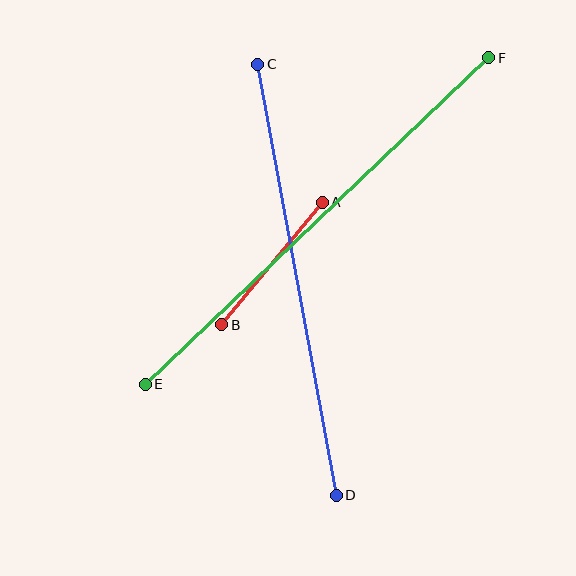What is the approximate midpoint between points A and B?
The midpoint is at approximately (272, 264) pixels.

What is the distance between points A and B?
The distance is approximately 159 pixels.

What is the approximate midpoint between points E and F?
The midpoint is at approximately (317, 221) pixels.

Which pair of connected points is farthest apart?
Points E and F are farthest apart.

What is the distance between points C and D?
The distance is approximately 438 pixels.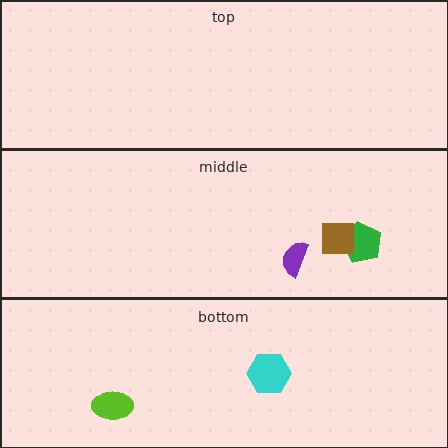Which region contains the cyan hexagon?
The bottom region.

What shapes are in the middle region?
The green pentagon, the brown square, the purple semicircle.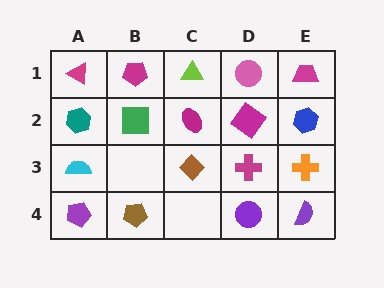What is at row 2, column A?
A teal hexagon.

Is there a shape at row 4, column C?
No, that cell is empty.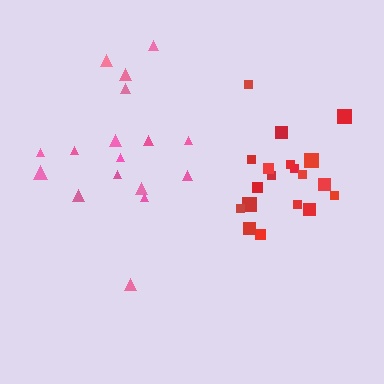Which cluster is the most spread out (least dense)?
Pink.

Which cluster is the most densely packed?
Red.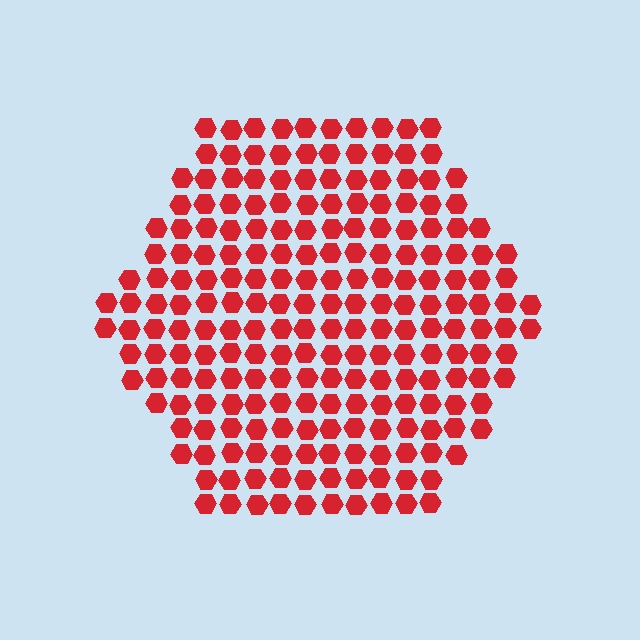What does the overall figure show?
The overall figure shows a hexagon.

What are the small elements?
The small elements are hexagons.